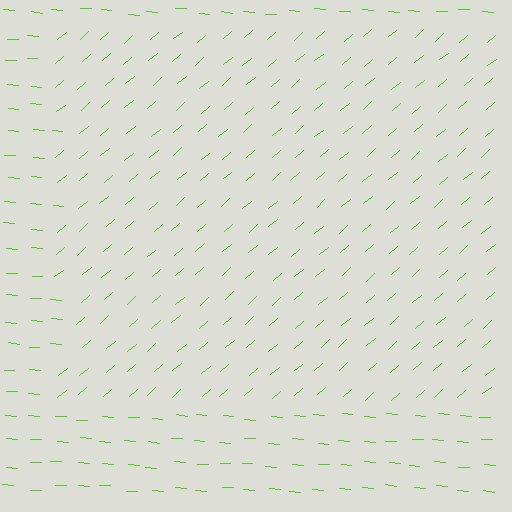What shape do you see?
I see a rectangle.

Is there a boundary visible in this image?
Yes, there is a texture boundary formed by a change in line orientation.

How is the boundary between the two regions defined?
The boundary is defined purely by a change in line orientation (approximately 45 degrees difference). All lines are the same color and thickness.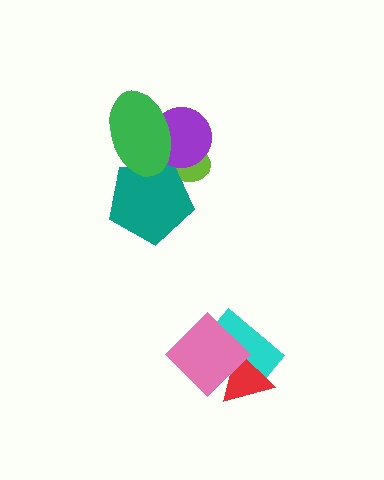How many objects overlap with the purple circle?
2 objects overlap with the purple circle.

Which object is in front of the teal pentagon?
The green ellipse is in front of the teal pentagon.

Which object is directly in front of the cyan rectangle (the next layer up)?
The red triangle is directly in front of the cyan rectangle.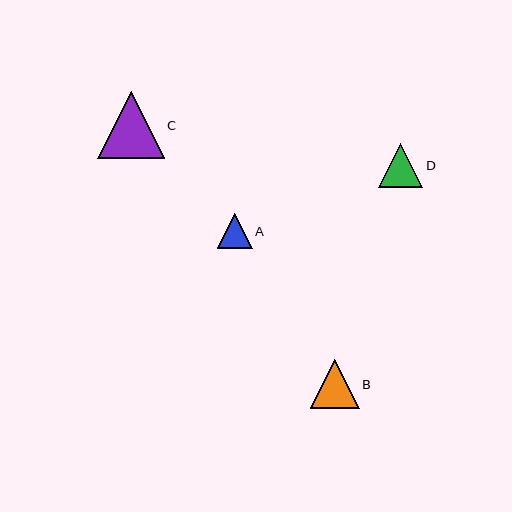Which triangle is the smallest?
Triangle A is the smallest with a size of approximately 35 pixels.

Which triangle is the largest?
Triangle C is the largest with a size of approximately 67 pixels.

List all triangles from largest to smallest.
From largest to smallest: C, B, D, A.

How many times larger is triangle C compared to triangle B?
Triangle C is approximately 1.4 times the size of triangle B.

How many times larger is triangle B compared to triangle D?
Triangle B is approximately 1.1 times the size of triangle D.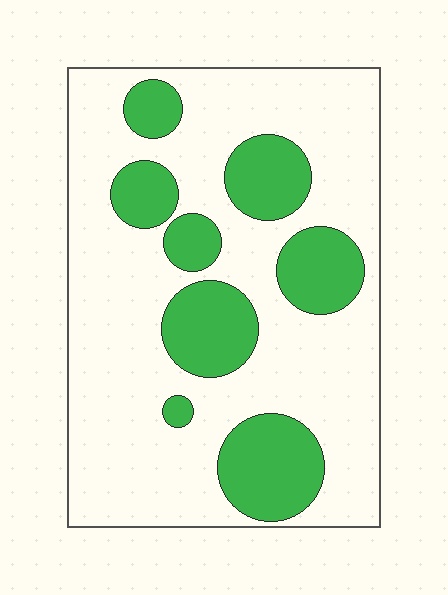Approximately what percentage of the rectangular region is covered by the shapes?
Approximately 25%.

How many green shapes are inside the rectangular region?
8.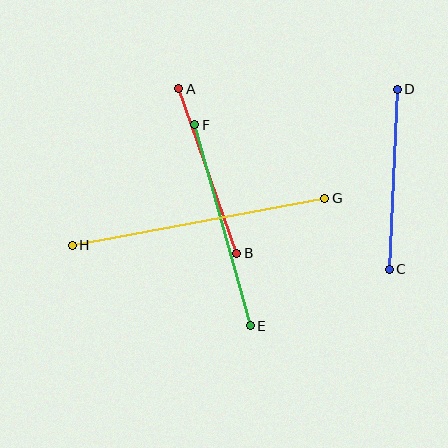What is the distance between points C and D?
The distance is approximately 180 pixels.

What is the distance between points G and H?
The distance is approximately 257 pixels.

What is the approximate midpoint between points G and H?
The midpoint is at approximately (199, 222) pixels.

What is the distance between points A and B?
The distance is approximately 175 pixels.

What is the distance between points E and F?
The distance is approximately 208 pixels.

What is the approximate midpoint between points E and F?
The midpoint is at approximately (222, 225) pixels.